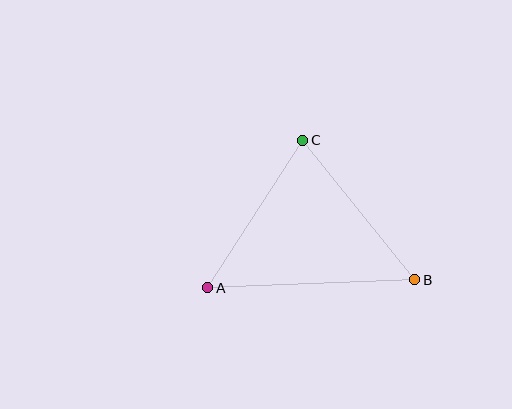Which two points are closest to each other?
Points A and C are closest to each other.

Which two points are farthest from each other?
Points A and B are farthest from each other.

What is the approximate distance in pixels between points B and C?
The distance between B and C is approximately 179 pixels.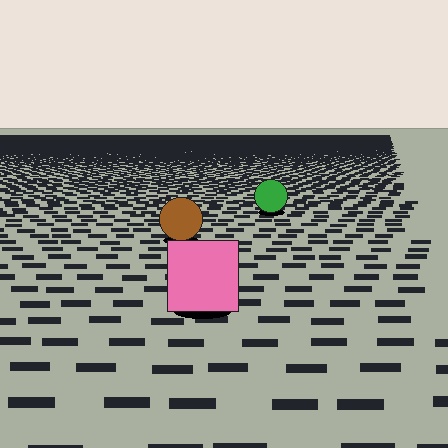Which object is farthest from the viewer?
The green circle is farthest from the viewer. It appears smaller and the ground texture around it is denser.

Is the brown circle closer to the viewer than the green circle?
Yes. The brown circle is closer — you can tell from the texture gradient: the ground texture is coarser near it.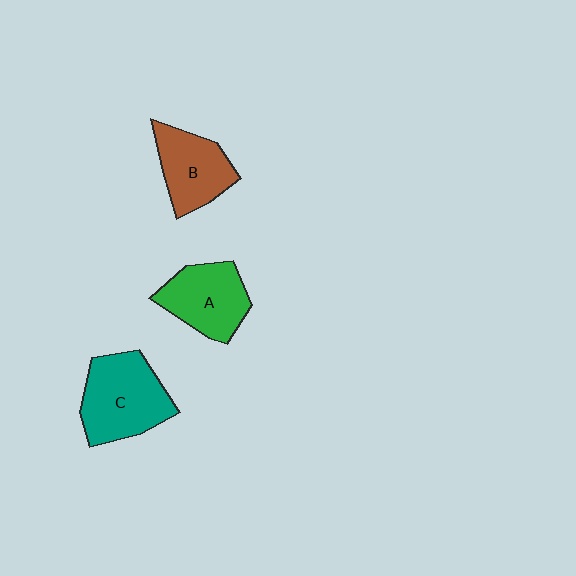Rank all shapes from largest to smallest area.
From largest to smallest: C (teal), A (green), B (brown).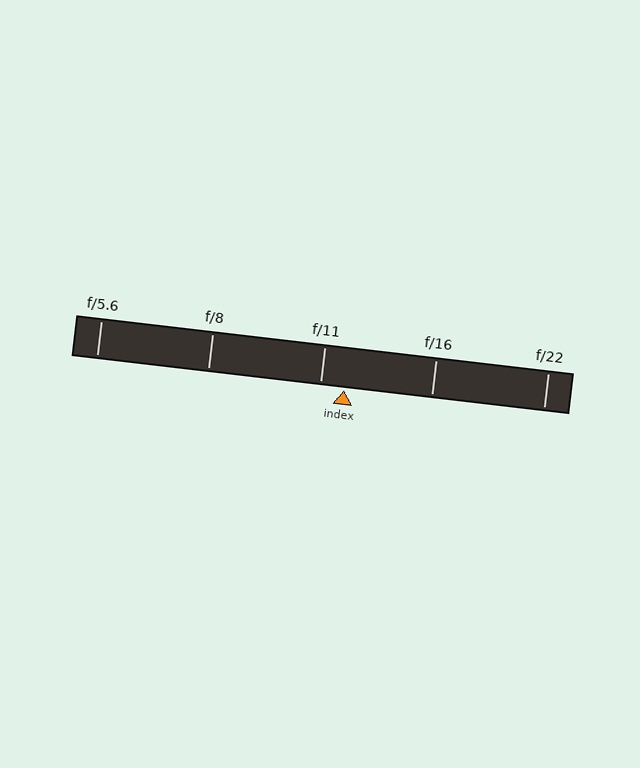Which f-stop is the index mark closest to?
The index mark is closest to f/11.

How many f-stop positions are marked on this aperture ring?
There are 5 f-stop positions marked.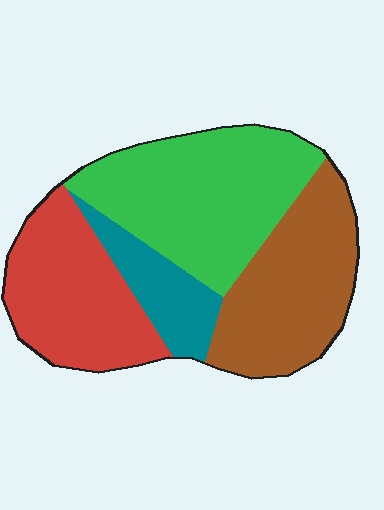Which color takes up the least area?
Teal, at roughly 10%.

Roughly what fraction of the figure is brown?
Brown takes up about one quarter (1/4) of the figure.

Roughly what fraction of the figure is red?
Red covers roughly 25% of the figure.